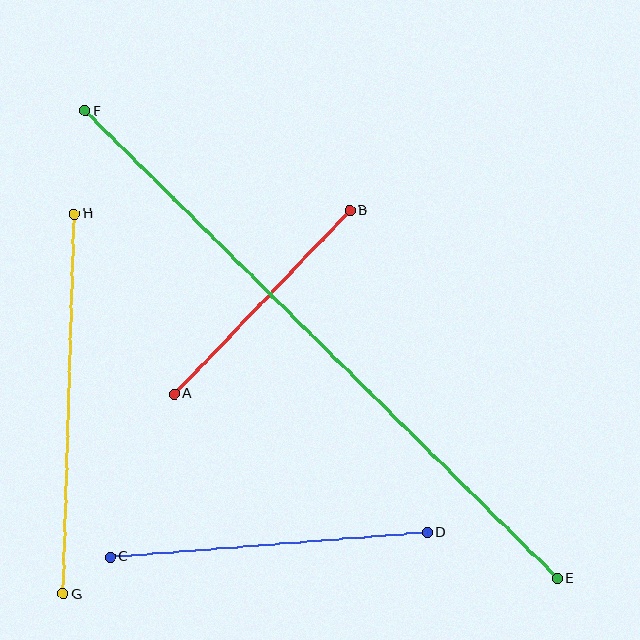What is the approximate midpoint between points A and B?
The midpoint is at approximately (262, 302) pixels.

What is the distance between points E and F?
The distance is approximately 665 pixels.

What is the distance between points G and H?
The distance is approximately 380 pixels.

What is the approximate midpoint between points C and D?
The midpoint is at approximately (269, 545) pixels.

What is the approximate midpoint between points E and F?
The midpoint is at approximately (321, 345) pixels.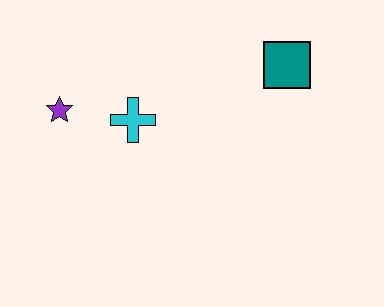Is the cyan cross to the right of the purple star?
Yes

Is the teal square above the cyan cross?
Yes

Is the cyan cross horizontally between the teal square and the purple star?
Yes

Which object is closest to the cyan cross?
The purple star is closest to the cyan cross.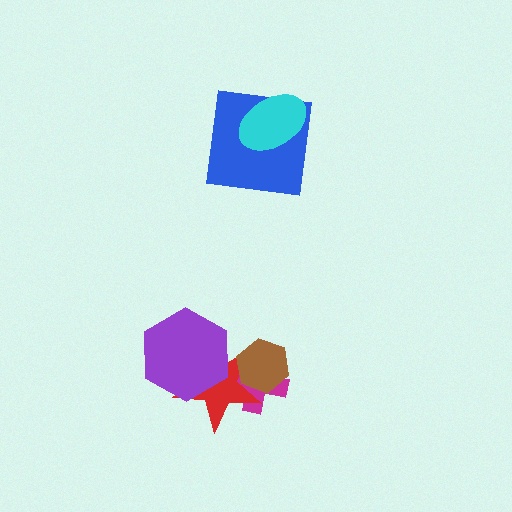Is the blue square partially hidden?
Yes, it is partially covered by another shape.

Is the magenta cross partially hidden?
Yes, it is partially covered by another shape.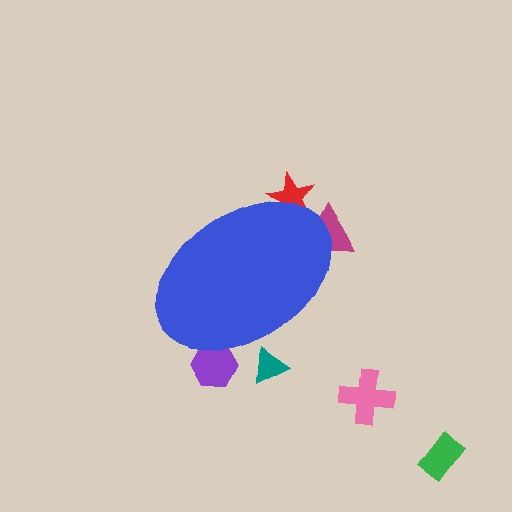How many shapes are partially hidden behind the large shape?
4 shapes are partially hidden.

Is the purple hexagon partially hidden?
Yes, the purple hexagon is partially hidden behind the blue ellipse.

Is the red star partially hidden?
Yes, the red star is partially hidden behind the blue ellipse.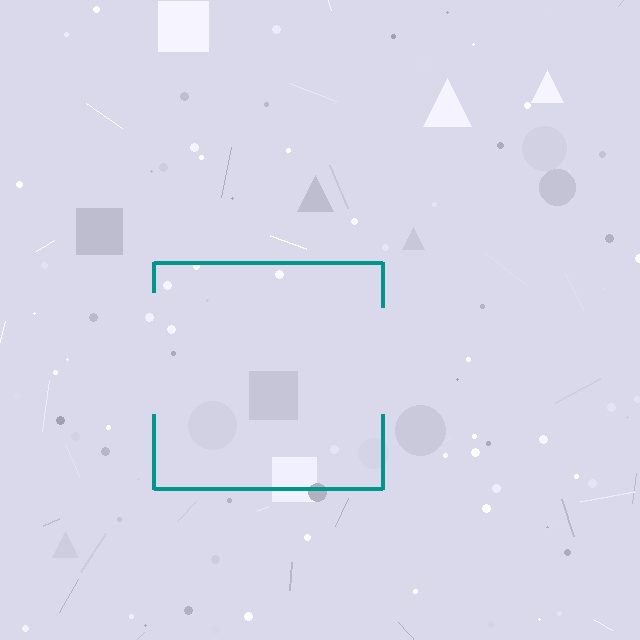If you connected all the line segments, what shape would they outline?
They would outline a square.